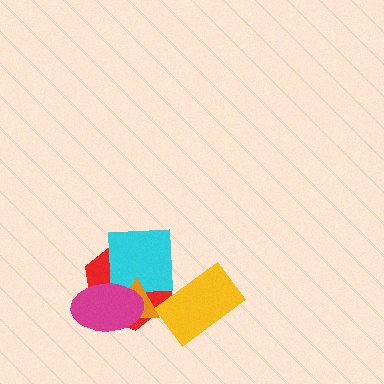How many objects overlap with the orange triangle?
3 objects overlap with the orange triangle.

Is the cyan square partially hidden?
Yes, it is partially covered by another shape.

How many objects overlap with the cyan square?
3 objects overlap with the cyan square.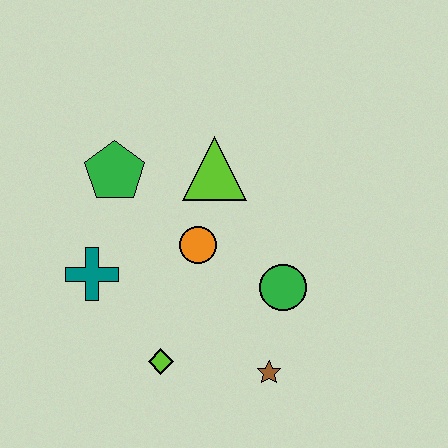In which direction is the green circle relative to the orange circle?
The green circle is to the right of the orange circle.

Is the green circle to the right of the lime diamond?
Yes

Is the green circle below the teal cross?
Yes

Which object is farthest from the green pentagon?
The brown star is farthest from the green pentagon.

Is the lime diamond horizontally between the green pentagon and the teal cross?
No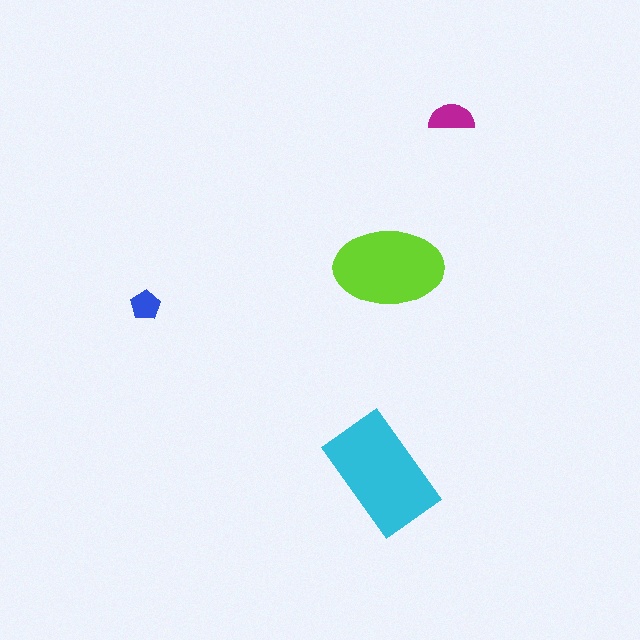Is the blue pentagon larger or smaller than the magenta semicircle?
Smaller.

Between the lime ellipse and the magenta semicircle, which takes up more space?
The lime ellipse.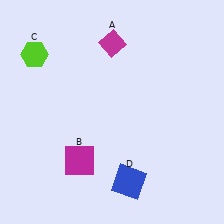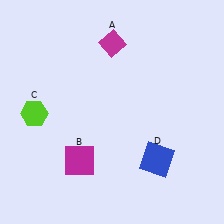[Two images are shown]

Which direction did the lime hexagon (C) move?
The lime hexagon (C) moved down.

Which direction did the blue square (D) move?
The blue square (D) moved right.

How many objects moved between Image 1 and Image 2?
2 objects moved between the two images.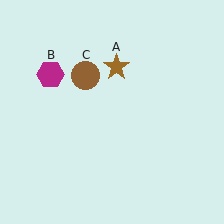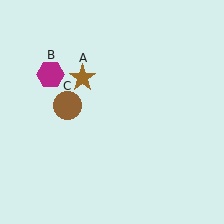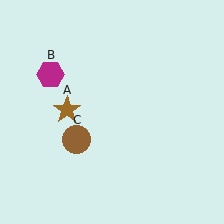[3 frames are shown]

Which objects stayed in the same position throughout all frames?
Magenta hexagon (object B) remained stationary.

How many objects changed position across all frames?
2 objects changed position: brown star (object A), brown circle (object C).